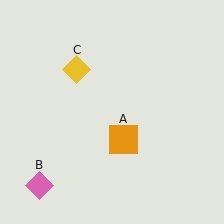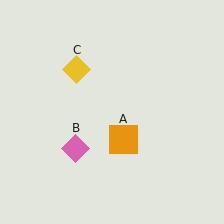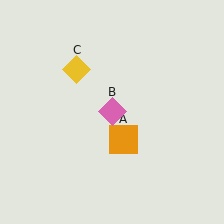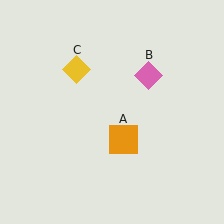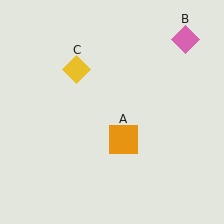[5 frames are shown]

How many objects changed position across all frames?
1 object changed position: pink diamond (object B).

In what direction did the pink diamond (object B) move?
The pink diamond (object B) moved up and to the right.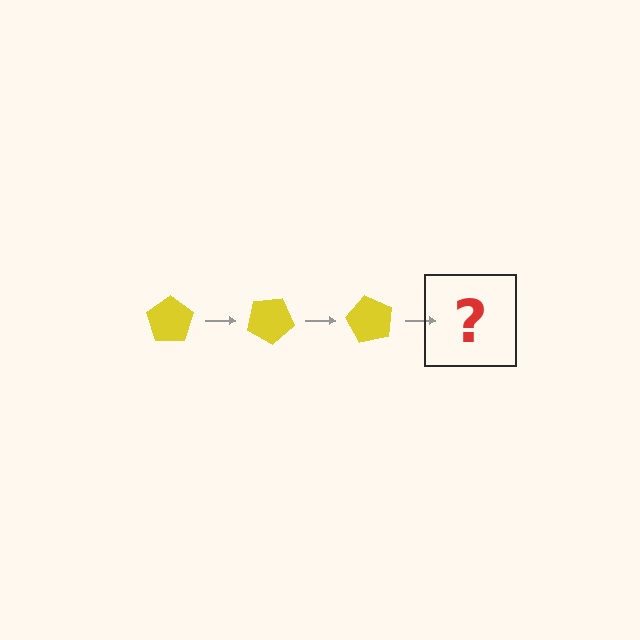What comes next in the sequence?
The next element should be a yellow pentagon rotated 90 degrees.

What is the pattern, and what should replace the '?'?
The pattern is that the pentagon rotates 30 degrees each step. The '?' should be a yellow pentagon rotated 90 degrees.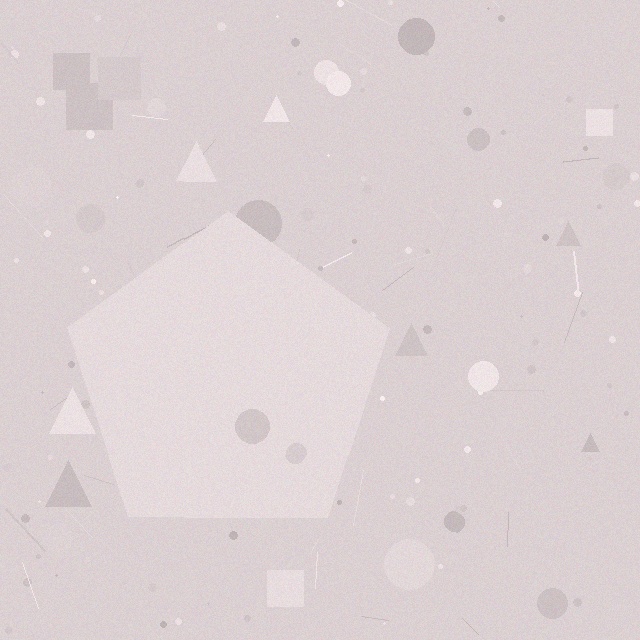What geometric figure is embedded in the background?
A pentagon is embedded in the background.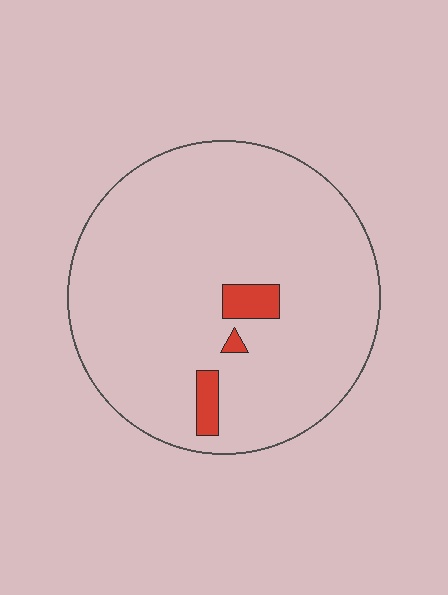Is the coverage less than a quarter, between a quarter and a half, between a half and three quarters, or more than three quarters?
Less than a quarter.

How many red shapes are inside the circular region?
3.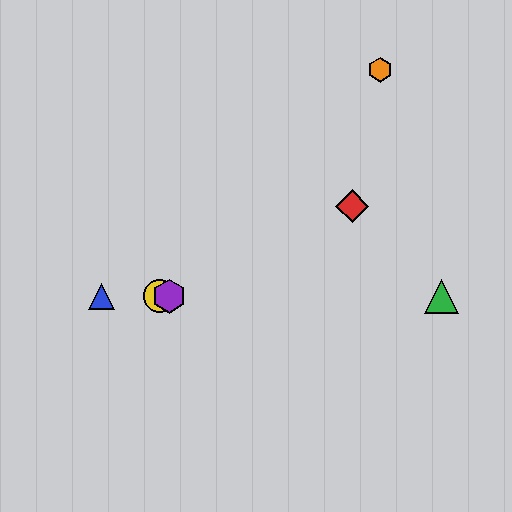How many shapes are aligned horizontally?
4 shapes (the blue triangle, the green triangle, the yellow circle, the purple hexagon) are aligned horizontally.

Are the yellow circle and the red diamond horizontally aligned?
No, the yellow circle is at y≈296 and the red diamond is at y≈206.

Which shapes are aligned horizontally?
The blue triangle, the green triangle, the yellow circle, the purple hexagon are aligned horizontally.